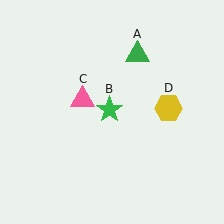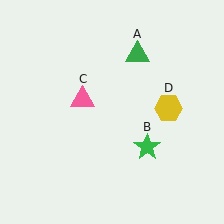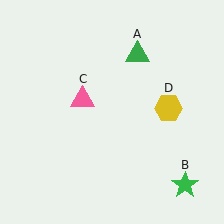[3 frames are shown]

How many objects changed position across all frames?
1 object changed position: green star (object B).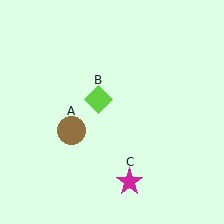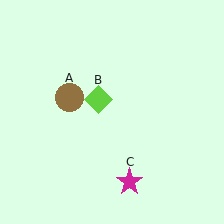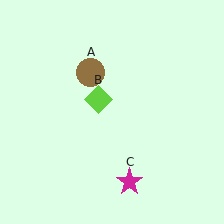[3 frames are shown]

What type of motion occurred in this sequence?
The brown circle (object A) rotated clockwise around the center of the scene.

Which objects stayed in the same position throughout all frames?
Lime diamond (object B) and magenta star (object C) remained stationary.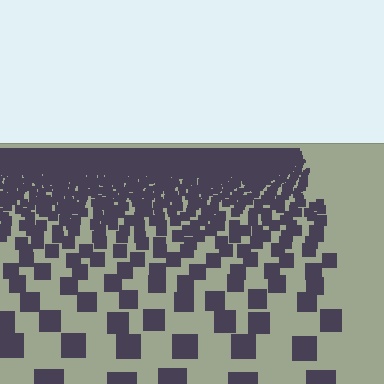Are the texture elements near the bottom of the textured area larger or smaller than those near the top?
Larger. Near the bottom, elements are closer to the viewer and appear at a bigger on-screen size.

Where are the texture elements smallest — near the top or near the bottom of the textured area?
Near the top.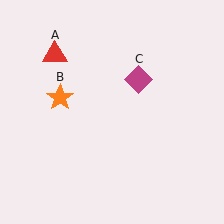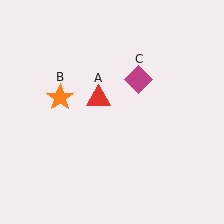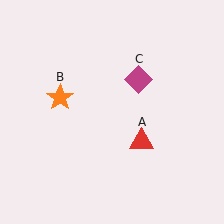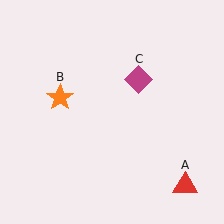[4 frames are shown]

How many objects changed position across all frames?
1 object changed position: red triangle (object A).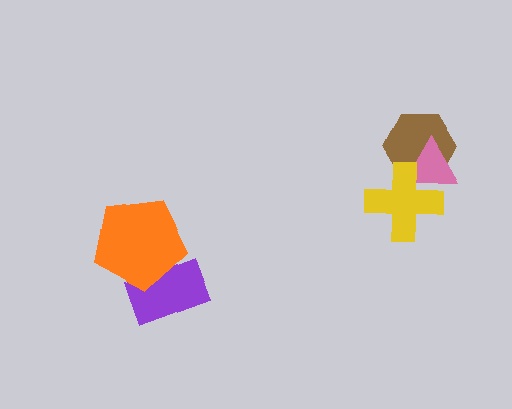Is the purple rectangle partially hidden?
Yes, it is partially covered by another shape.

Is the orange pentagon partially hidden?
No, no other shape covers it.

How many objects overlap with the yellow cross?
2 objects overlap with the yellow cross.